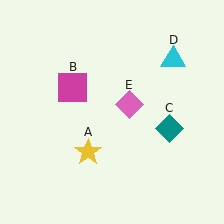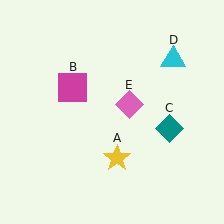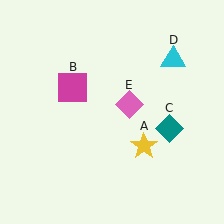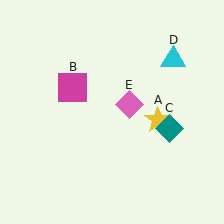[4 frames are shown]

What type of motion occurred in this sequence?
The yellow star (object A) rotated counterclockwise around the center of the scene.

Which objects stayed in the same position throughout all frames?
Magenta square (object B) and teal diamond (object C) and cyan triangle (object D) and pink diamond (object E) remained stationary.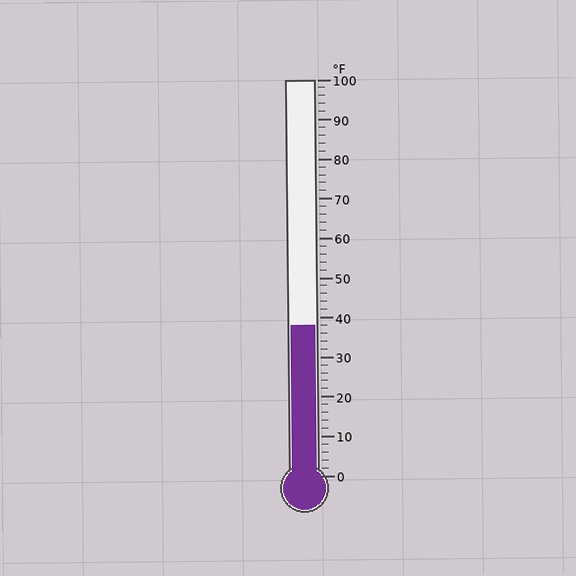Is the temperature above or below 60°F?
The temperature is below 60°F.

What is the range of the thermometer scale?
The thermometer scale ranges from 0°F to 100°F.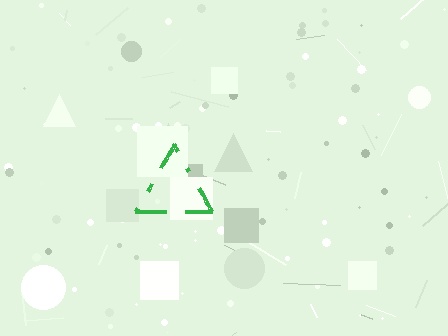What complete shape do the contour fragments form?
The contour fragments form a triangle.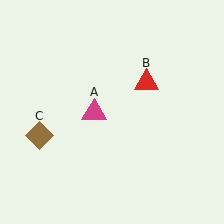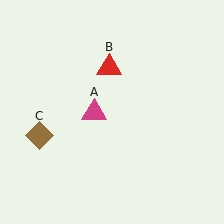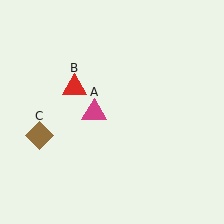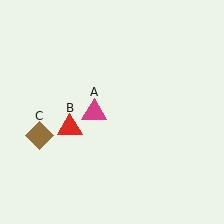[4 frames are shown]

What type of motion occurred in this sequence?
The red triangle (object B) rotated counterclockwise around the center of the scene.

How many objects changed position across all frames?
1 object changed position: red triangle (object B).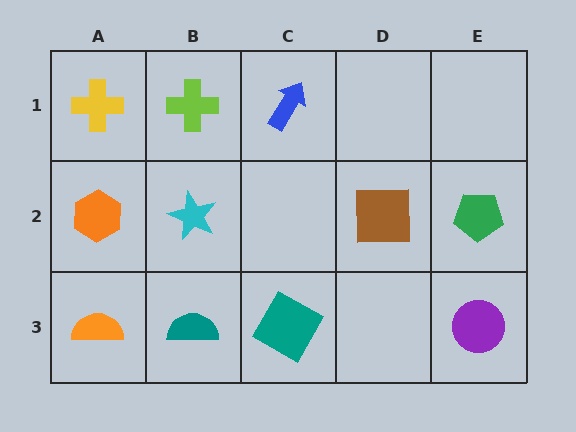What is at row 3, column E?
A purple circle.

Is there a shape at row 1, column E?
No, that cell is empty.